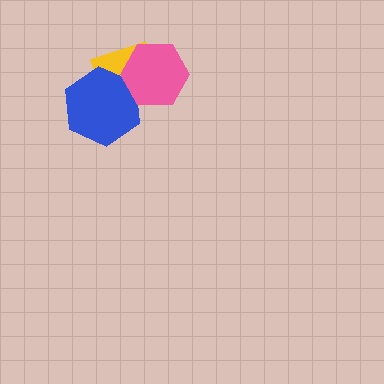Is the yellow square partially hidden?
Yes, it is partially covered by another shape.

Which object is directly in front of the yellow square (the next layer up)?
The blue hexagon is directly in front of the yellow square.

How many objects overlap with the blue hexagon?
2 objects overlap with the blue hexagon.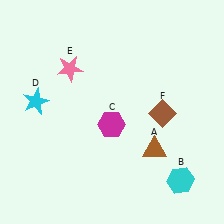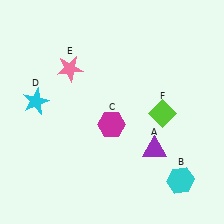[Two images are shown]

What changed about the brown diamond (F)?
In Image 1, F is brown. In Image 2, it changed to lime.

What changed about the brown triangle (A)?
In Image 1, A is brown. In Image 2, it changed to purple.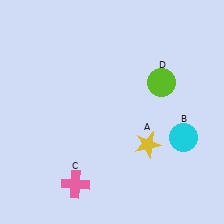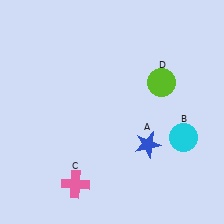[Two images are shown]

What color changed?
The star (A) changed from yellow in Image 1 to blue in Image 2.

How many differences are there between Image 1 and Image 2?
There is 1 difference between the two images.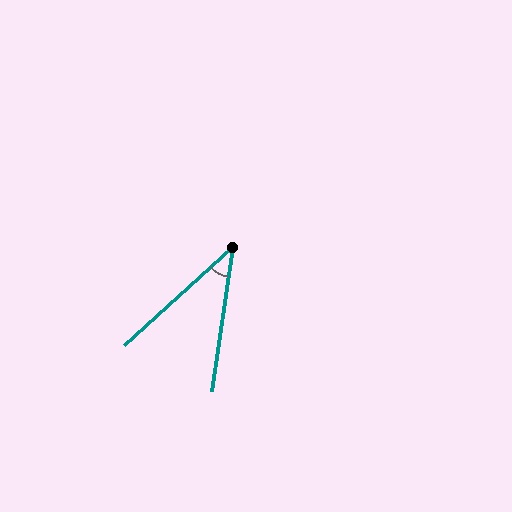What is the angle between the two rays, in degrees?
Approximately 39 degrees.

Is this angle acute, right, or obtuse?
It is acute.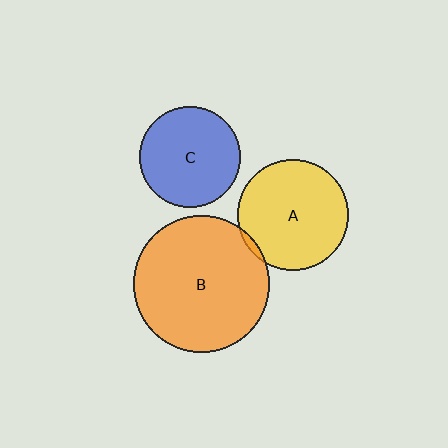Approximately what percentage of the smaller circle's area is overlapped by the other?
Approximately 5%.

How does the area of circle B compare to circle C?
Approximately 1.8 times.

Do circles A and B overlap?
Yes.